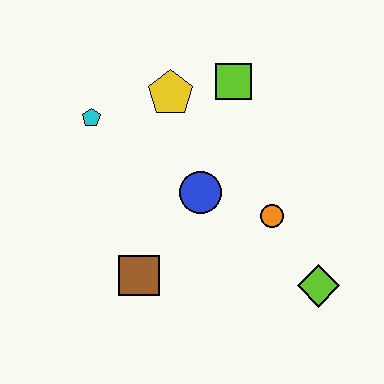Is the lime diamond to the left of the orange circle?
No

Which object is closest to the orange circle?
The blue circle is closest to the orange circle.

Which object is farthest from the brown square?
The lime square is farthest from the brown square.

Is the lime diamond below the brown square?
Yes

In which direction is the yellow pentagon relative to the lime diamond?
The yellow pentagon is above the lime diamond.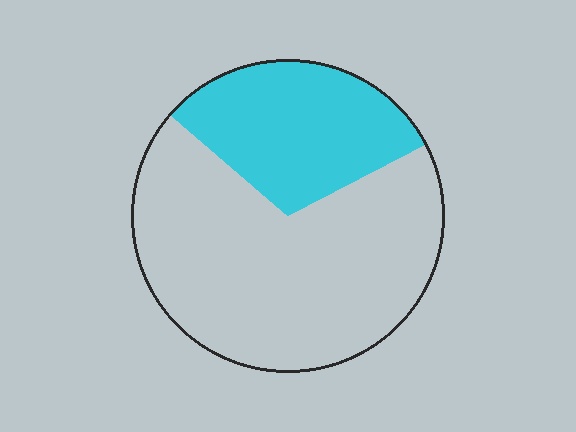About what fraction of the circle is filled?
About one third (1/3).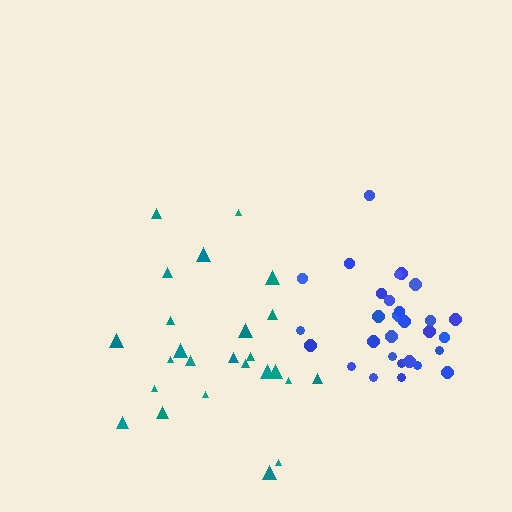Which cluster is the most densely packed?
Blue.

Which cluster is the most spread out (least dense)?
Teal.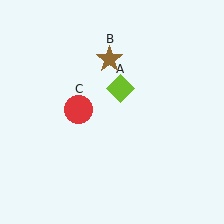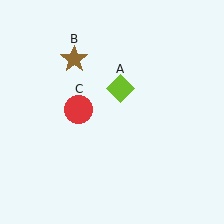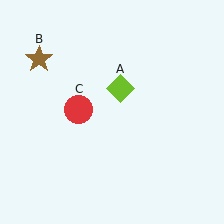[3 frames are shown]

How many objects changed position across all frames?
1 object changed position: brown star (object B).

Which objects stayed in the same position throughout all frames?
Lime diamond (object A) and red circle (object C) remained stationary.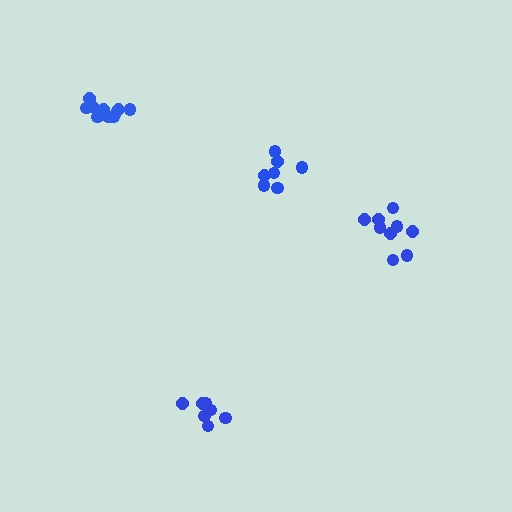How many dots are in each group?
Group 1: 7 dots, Group 2: 7 dots, Group 3: 9 dots, Group 4: 10 dots (33 total).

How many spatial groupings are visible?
There are 4 spatial groupings.